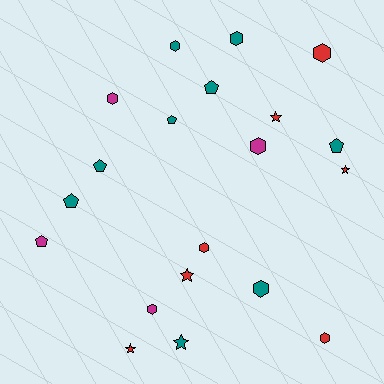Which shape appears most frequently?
Hexagon, with 9 objects.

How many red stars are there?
There are 4 red stars.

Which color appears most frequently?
Teal, with 9 objects.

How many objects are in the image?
There are 20 objects.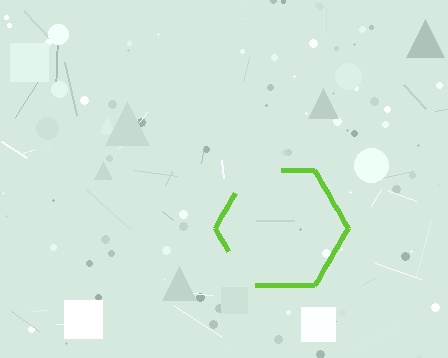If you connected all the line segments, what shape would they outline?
They would outline a hexagon.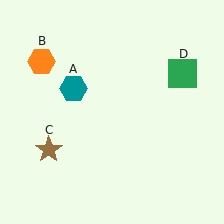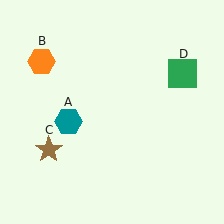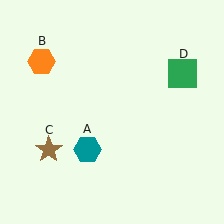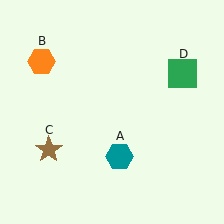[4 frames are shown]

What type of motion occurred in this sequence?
The teal hexagon (object A) rotated counterclockwise around the center of the scene.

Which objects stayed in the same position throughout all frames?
Orange hexagon (object B) and brown star (object C) and green square (object D) remained stationary.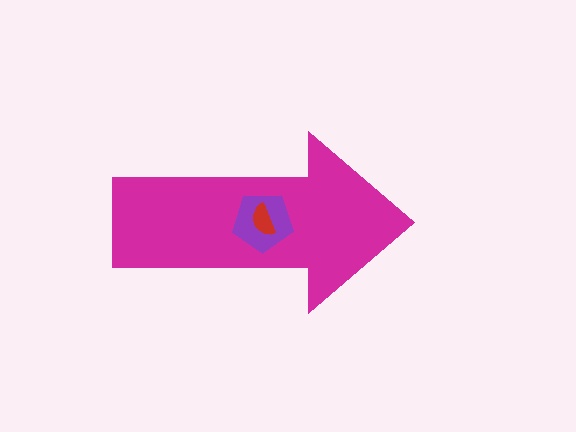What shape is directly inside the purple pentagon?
The red semicircle.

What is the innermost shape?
The red semicircle.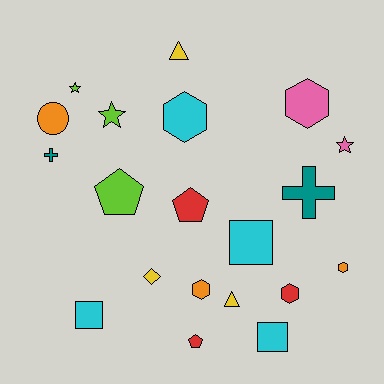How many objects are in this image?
There are 20 objects.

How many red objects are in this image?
There are 3 red objects.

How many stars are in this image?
There are 3 stars.